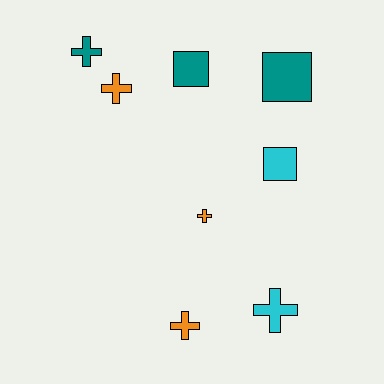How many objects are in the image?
There are 8 objects.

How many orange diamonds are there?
There are no orange diamonds.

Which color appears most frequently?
Teal, with 3 objects.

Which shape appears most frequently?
Cross, with 5 objects.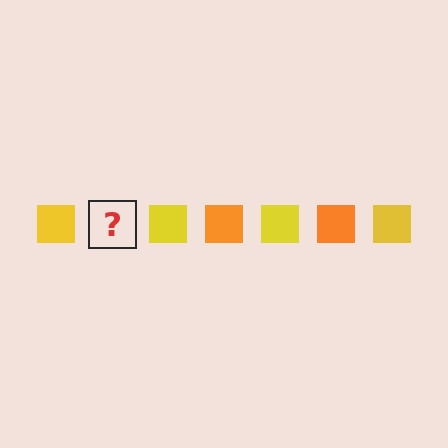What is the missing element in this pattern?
The missing element is an orange square.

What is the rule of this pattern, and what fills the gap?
The rule is that the pattern cycles through yellow, orange squares. The gap should be filled with an orange square.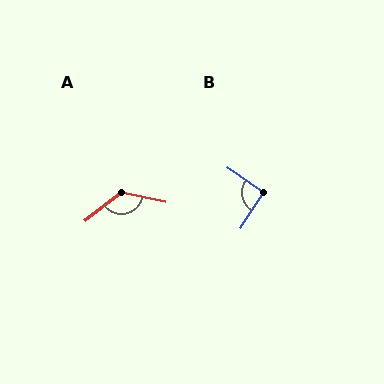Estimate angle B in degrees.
Approximately 92 degrees.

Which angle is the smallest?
B, at approximately 92 degrees.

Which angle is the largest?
A, at approximately 130 degrees.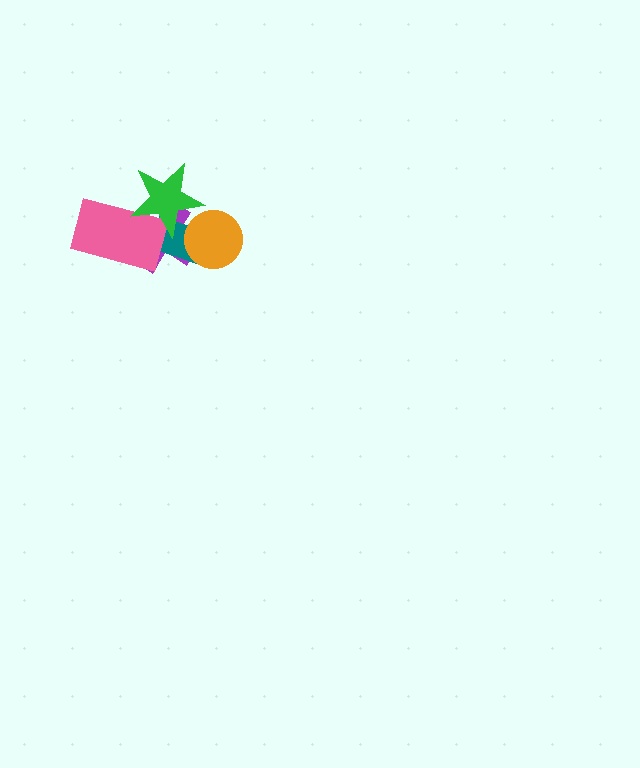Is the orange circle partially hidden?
No, no other shape covers it.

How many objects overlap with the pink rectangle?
3 objects overlap with the pink rectangle.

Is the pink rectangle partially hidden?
Yes, it is partially covered by another shape.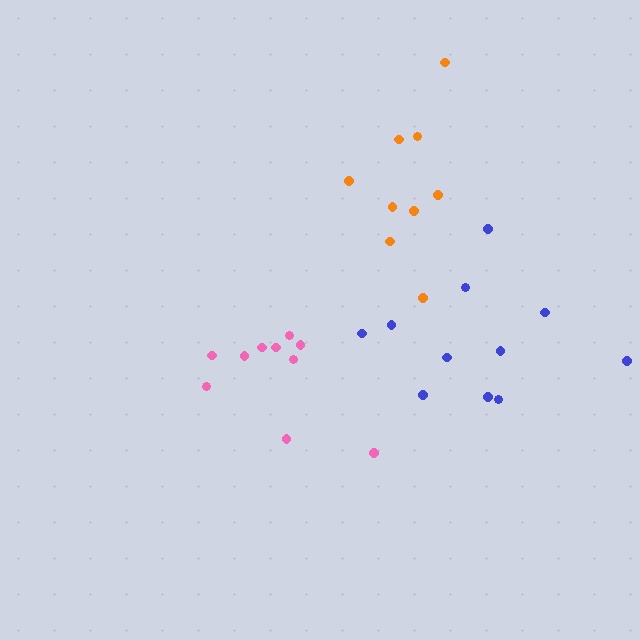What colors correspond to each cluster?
The clusters are colored: blue, orange, pink.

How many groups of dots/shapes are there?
There are 3 groups.